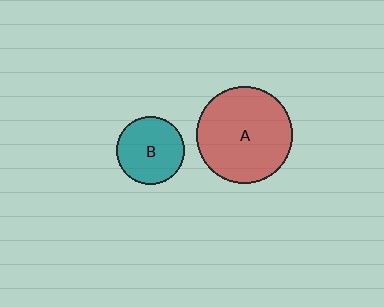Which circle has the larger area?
Circle A (red).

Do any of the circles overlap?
No, none of the circles overlap.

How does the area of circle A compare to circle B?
Approximately 2.0 times.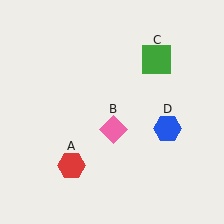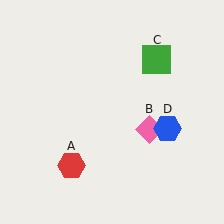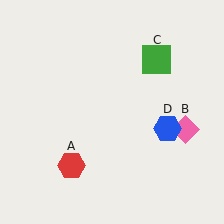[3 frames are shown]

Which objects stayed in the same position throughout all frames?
Red hexagon (object A) and green square (object C) and blue hexagon (object D) remained stationary.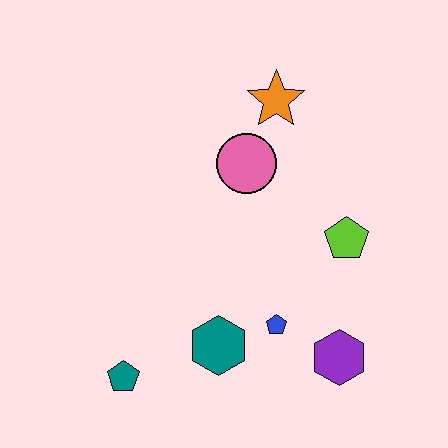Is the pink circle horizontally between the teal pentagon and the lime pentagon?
Yes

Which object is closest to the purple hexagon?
The blue pentagon is closest to the purple hexagon.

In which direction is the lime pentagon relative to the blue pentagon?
The lime pentagon is above the blue pentagon.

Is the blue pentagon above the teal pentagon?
Yes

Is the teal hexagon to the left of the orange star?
Yes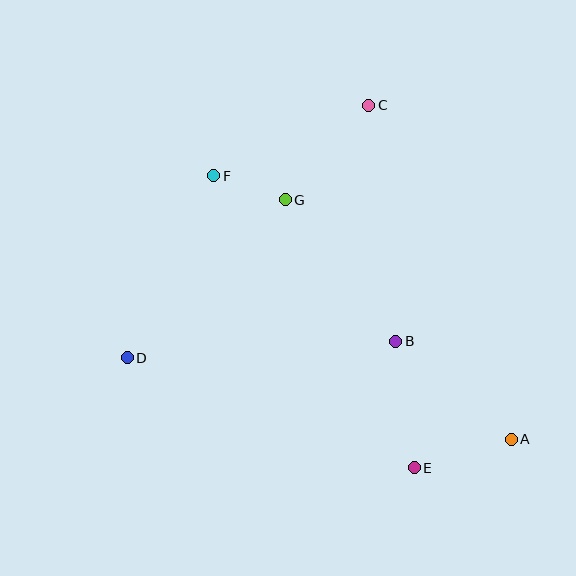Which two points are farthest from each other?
Points A and F are farthest from each other.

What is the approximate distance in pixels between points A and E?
The distance between A and E is approximately 101 pixels.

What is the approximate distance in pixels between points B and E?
The distance between B and E is approximately 128 pixels.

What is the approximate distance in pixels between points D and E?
The distance between D and E is approximately 308 pixels.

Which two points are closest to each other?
Points F and G are closest to each other.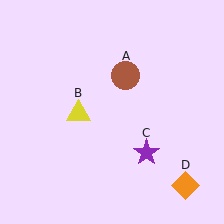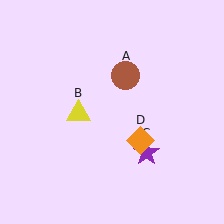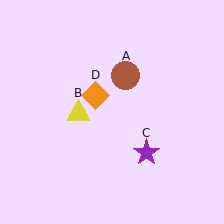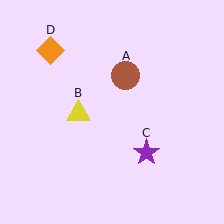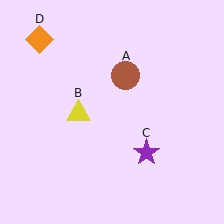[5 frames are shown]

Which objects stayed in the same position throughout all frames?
Brown circle (object A) and yellow triangle (object B) and purple star (object C) remained stationary.